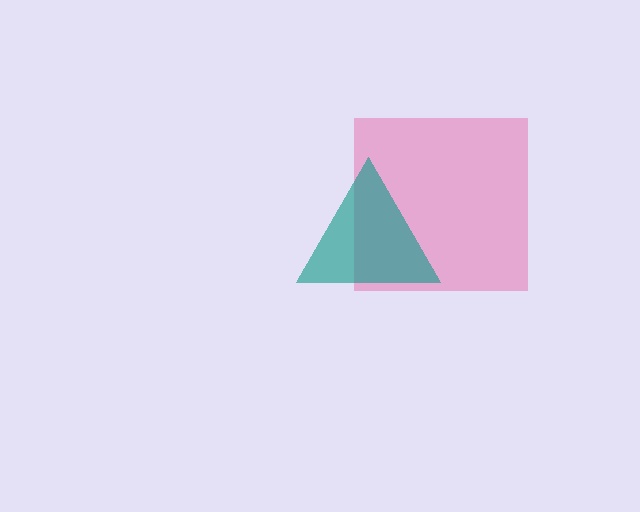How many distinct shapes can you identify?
There are 2 distinct shapes: a pink square, a teal triangle.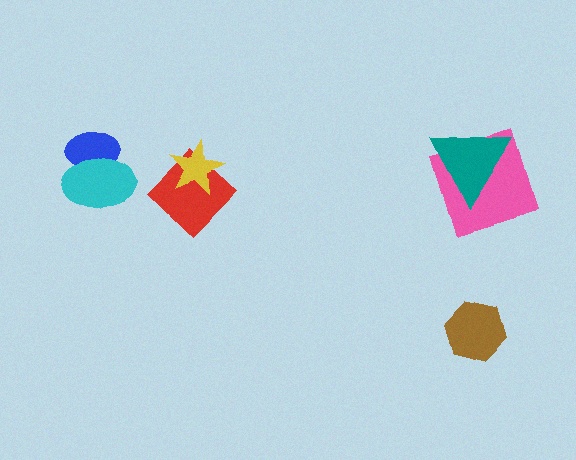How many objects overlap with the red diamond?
1 object overlaps with the red diamond.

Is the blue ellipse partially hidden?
Yes, it is partially covered by another shape.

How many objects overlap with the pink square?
1 object overlaps with the pink square.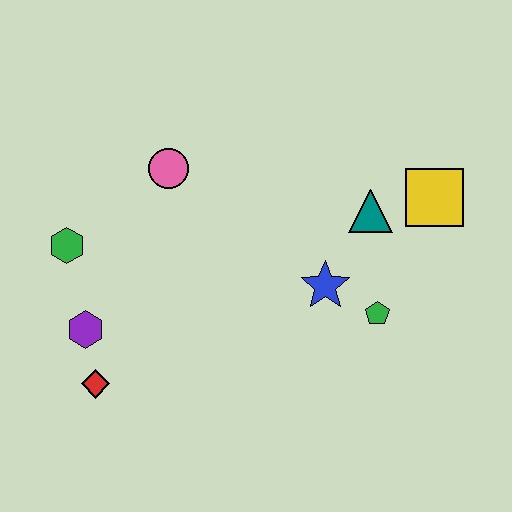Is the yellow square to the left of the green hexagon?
No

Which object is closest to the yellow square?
The teal triangle is closest to the yellow square.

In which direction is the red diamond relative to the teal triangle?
The red diamond is to the left of the teal triangle.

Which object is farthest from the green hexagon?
The yellow square is farthest from the green hexagon.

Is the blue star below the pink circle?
Yes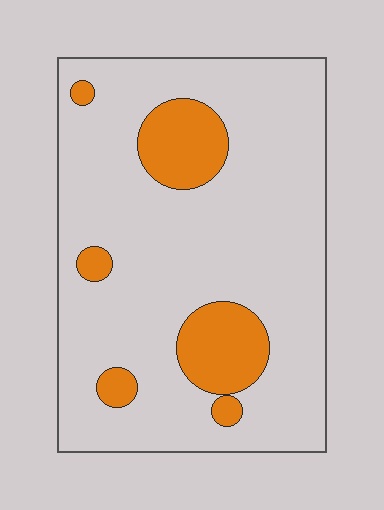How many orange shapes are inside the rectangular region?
6.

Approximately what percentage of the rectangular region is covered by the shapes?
Approximately 15%.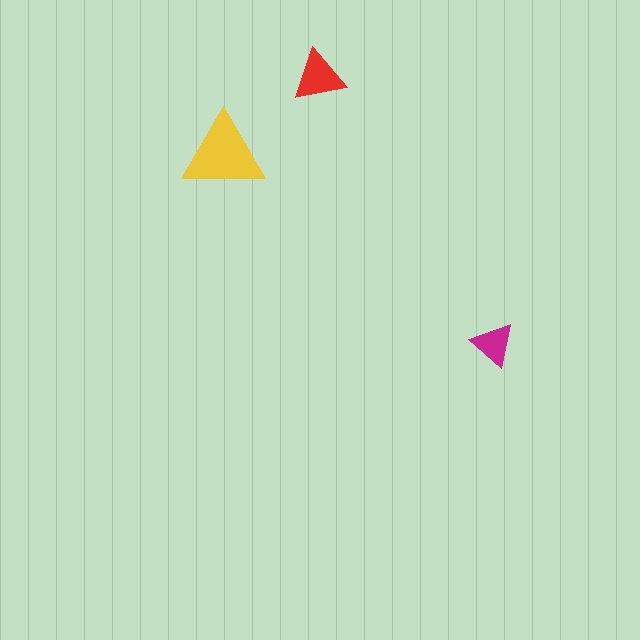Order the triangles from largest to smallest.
the yellow one, the red one, the magenta one.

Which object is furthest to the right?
The magenta triangle is rightmost.